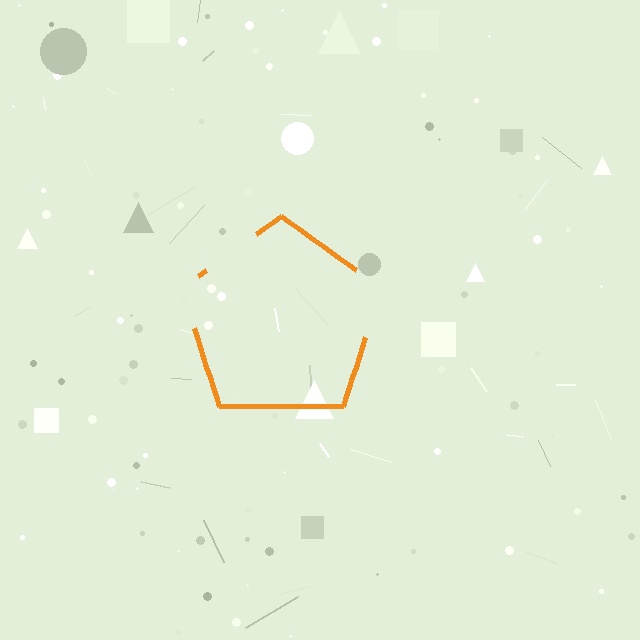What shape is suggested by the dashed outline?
The dashed outline suggests a pentagon.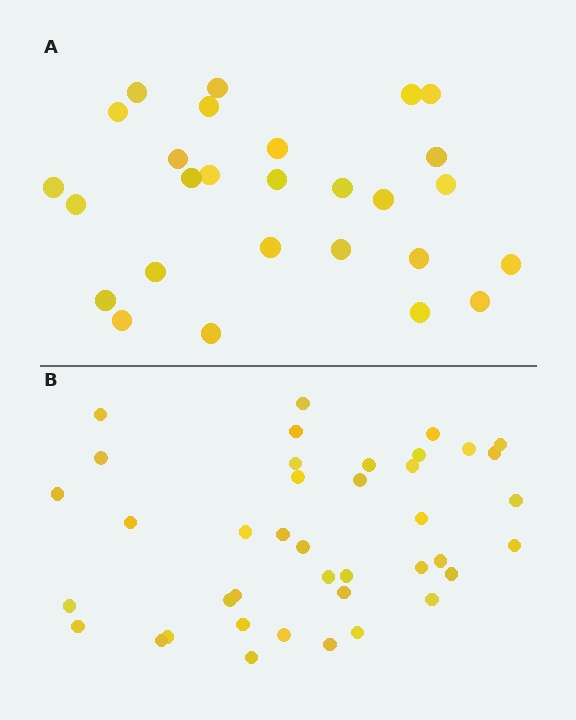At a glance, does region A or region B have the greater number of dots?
Region B (the bottom region) has more dots.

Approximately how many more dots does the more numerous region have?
Region B has approximately 15 more dots than region A.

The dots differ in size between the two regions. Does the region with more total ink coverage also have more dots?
No. Region A has more total ink coverage because its dots are larger, but region B actually contains more individual dots. Total area can be misleading — the number of items is what matters here.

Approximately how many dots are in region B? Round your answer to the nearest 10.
About 40 dots.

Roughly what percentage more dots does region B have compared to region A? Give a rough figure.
About 50% more.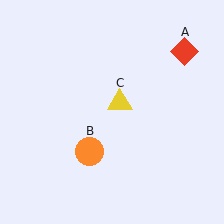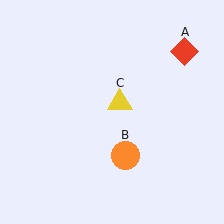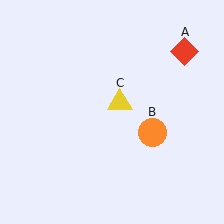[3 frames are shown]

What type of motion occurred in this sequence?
The orange circle (object B) rotated counterclockwise around the center of the scene.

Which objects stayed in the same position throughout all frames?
Red diamond (object A) and yellow triangle (object C) remained stationary.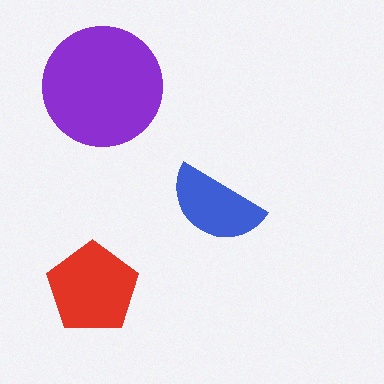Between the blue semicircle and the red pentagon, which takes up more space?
The red pentagon.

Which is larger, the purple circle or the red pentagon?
The purple circle.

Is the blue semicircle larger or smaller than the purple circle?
Smaller.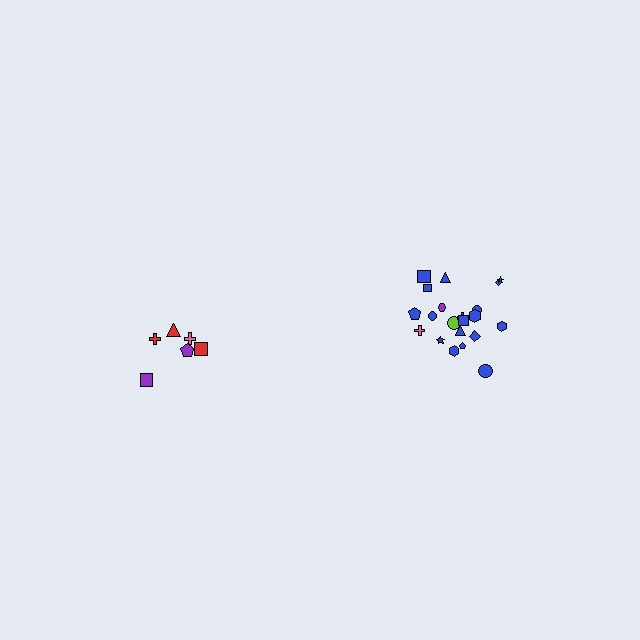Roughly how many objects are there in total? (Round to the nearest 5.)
Roughly 30 objects in total.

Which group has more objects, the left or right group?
The right group.